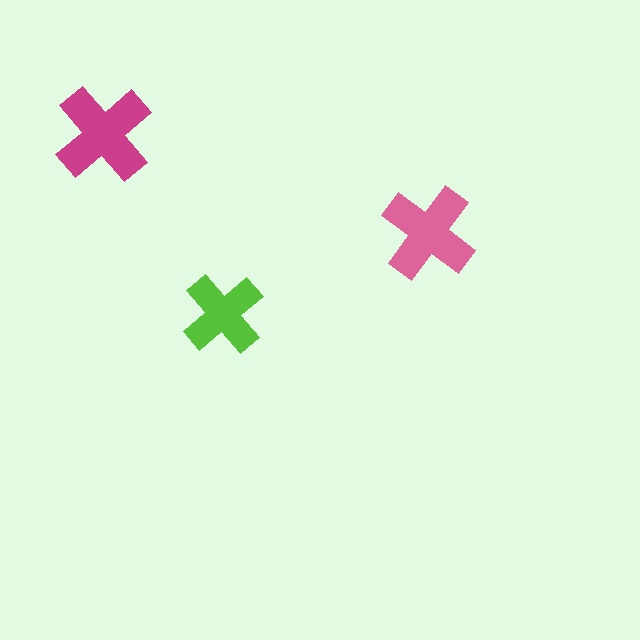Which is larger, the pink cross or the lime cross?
The pink one.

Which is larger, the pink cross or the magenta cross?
The magenta one.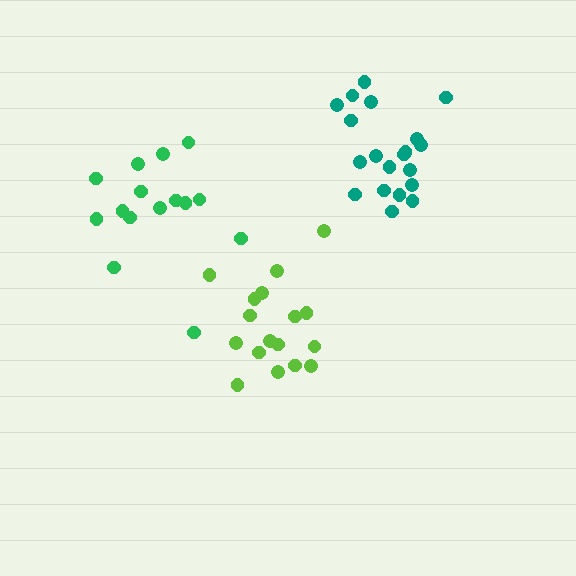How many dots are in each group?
Group 1: 17 dots, Group 2: 20 dots, Group 3: 15 dots (52 total).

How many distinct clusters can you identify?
There are 3 distinct clusters.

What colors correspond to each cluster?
The clusters are colored: lime, teal, green.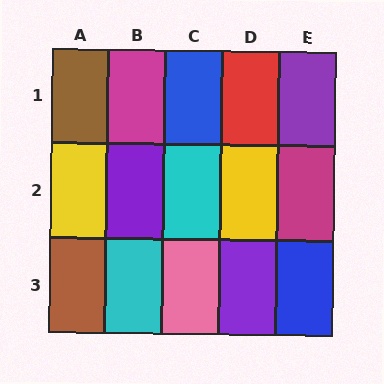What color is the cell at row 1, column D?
Red.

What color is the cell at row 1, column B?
Magenta.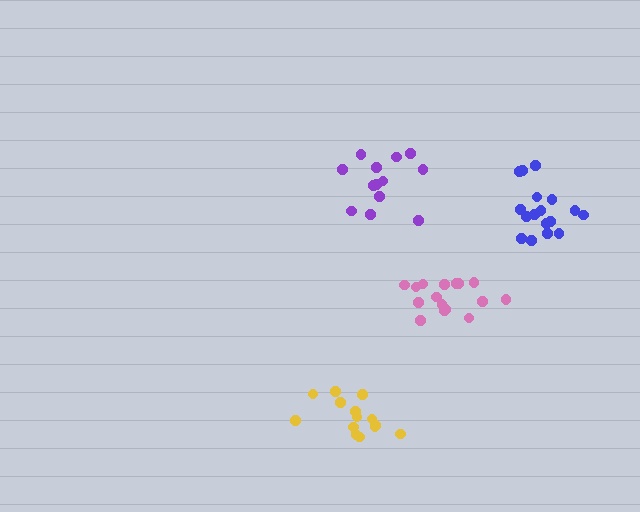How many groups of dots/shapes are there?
There are 4 groups.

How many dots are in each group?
Group 1: 17 dots, Group 2: 18 dots, Group 3: 14 dots, Group 4: 13 dots (62 total).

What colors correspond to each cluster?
The clusters are colored: blue, pink, yellow, purple.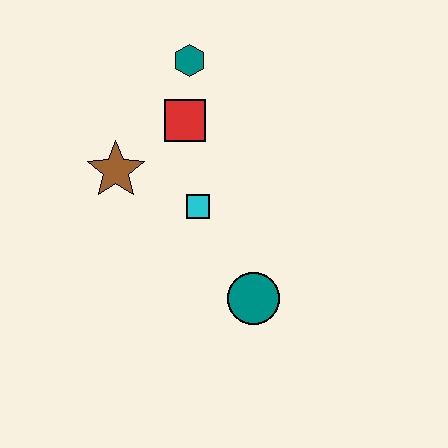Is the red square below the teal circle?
No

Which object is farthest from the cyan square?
The teal hexagon is farthest from the cyan square.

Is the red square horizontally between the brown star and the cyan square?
Yes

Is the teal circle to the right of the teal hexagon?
Yes